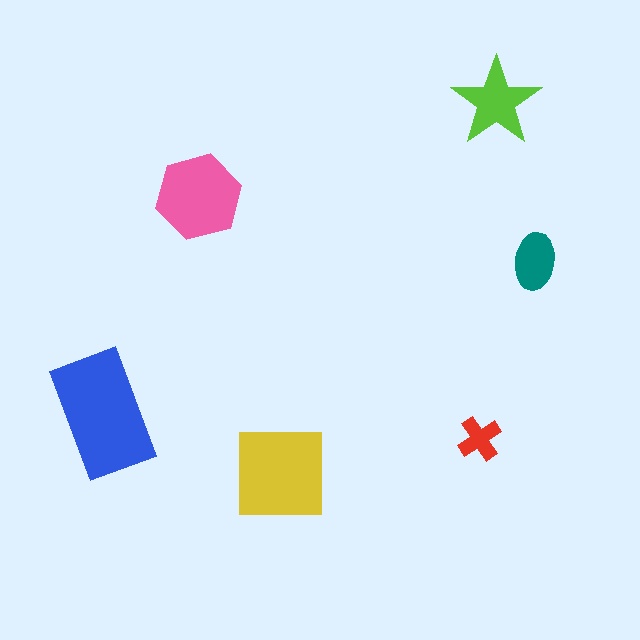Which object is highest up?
The lime star is topmost.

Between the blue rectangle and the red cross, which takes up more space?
The blue rectangle.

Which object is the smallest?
The red cross.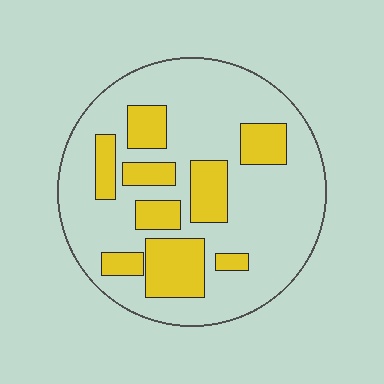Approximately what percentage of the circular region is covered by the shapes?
Approximately 25%.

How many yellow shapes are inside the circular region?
9.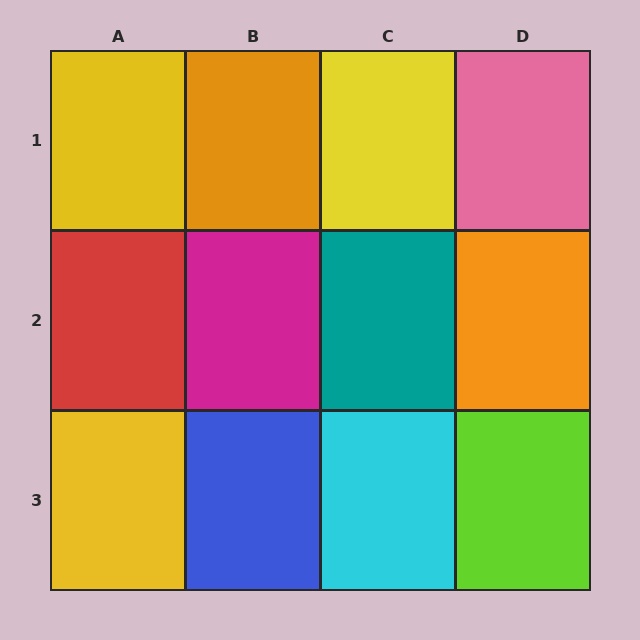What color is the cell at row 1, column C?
Yellow.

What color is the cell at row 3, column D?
Lime.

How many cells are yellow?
3 cells are yellow.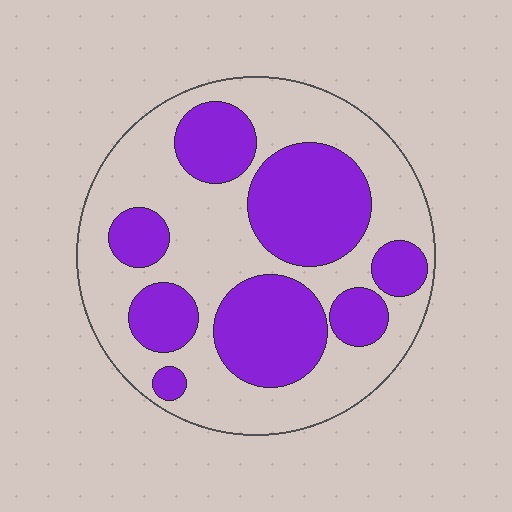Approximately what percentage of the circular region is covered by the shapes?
Approximately 40%.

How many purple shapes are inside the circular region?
8.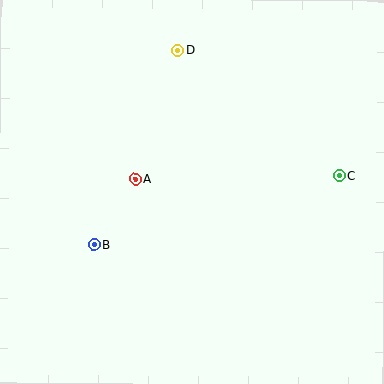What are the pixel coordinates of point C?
Point C is at (340, 176).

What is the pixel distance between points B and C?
The distance between B and C is 255 pixels.